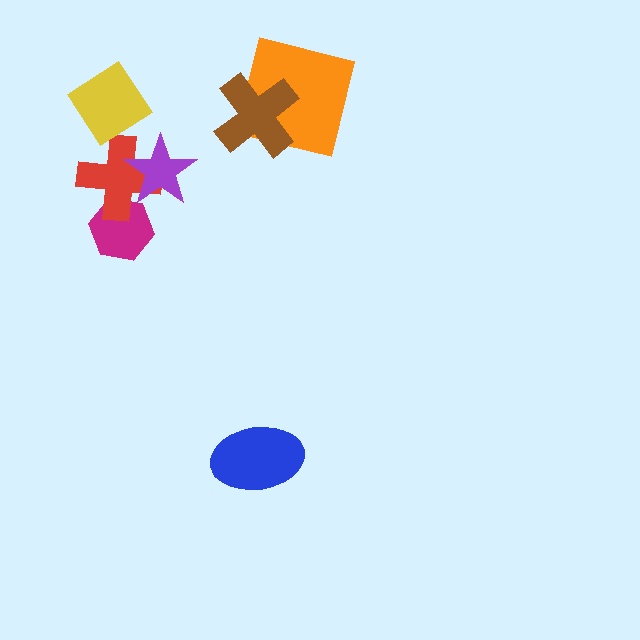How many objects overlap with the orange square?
1 object overlaps with the orange square.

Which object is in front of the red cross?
The purple star is in front of the red cross.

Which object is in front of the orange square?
The brown cross is in front of the orange square.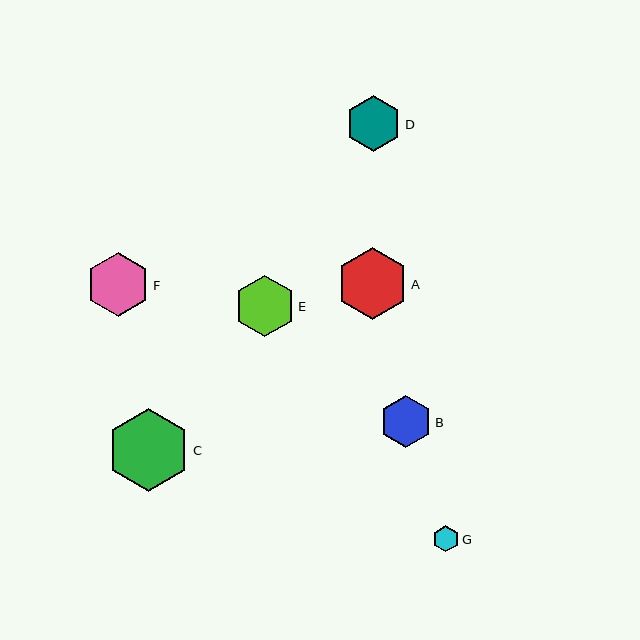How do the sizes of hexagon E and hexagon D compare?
Hexagon E and hexagon D are approximately the same size.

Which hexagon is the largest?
Hexagon C is the largest with a size of approximately 83 pixels.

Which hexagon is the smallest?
Hexagon G is the smallest with a size of approximately 26 pixels.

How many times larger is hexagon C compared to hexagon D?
Hexagon C is approximately 1.5 times the size of hexagon D.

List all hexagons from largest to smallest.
From largest to smallest: C, A, F, E, D, B, G.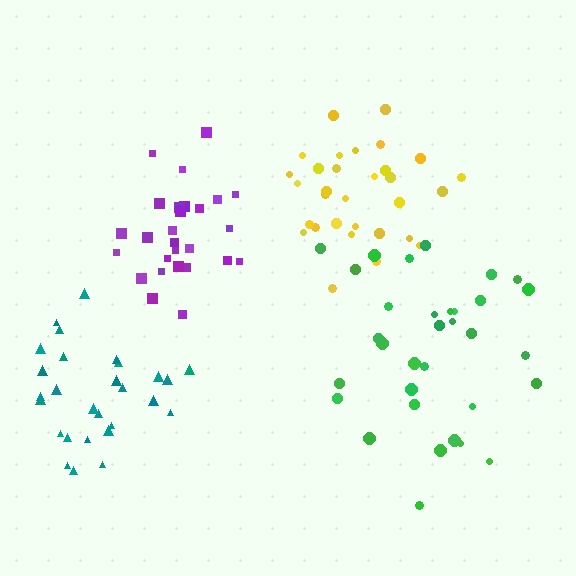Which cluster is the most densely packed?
Purple.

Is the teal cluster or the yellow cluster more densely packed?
Teal.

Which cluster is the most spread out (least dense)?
Green.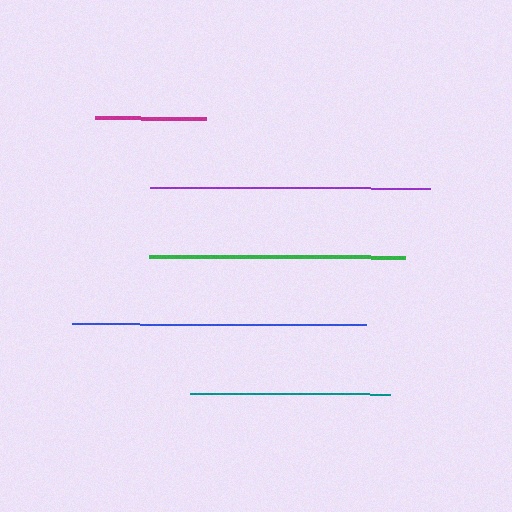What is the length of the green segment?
The green segment is approximately 256 pixels long.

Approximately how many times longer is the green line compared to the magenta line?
The green line is approximately 2.3 times the length of the magenta line.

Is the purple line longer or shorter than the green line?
The purple line is longer than the green line.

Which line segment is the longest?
The blue line is the longest at approximately 294 pixels.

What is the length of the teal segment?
The teal segment is approximately 199 pixels long.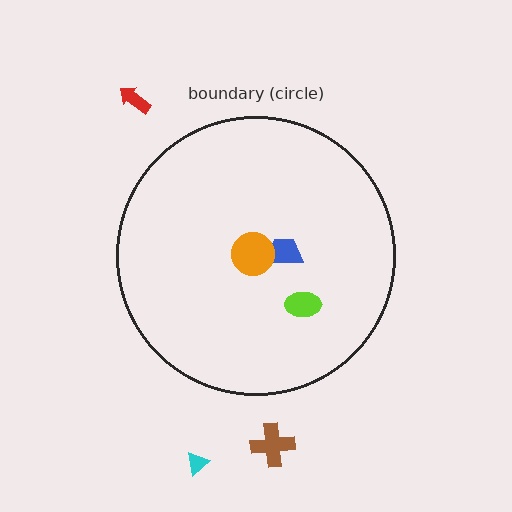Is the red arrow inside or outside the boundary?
Outside.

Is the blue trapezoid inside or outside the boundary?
Inside.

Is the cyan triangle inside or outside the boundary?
Outside.